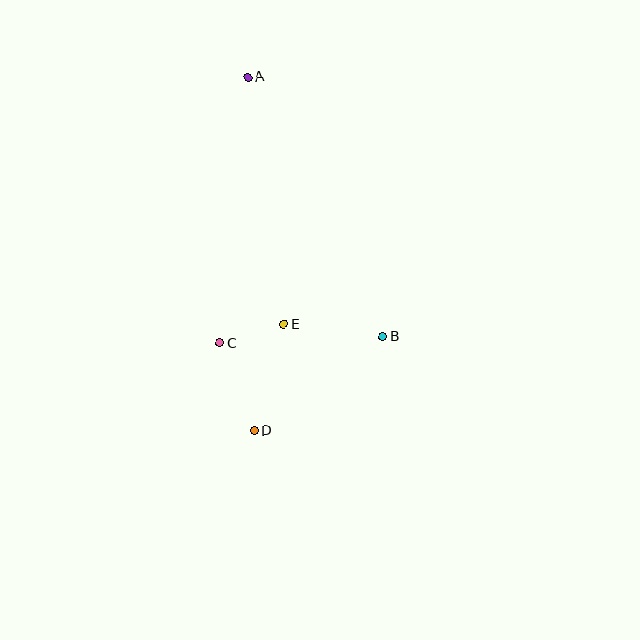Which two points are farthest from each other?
Points A and D are farthest from each other.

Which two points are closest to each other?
Points C and E are closest to each other.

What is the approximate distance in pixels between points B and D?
The distance between B and D is approximately 159 pixels.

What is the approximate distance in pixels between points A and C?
The distance between A and C is approximately 268 pixels.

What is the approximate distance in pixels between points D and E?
The distance between D and E is approximately 110 pixels.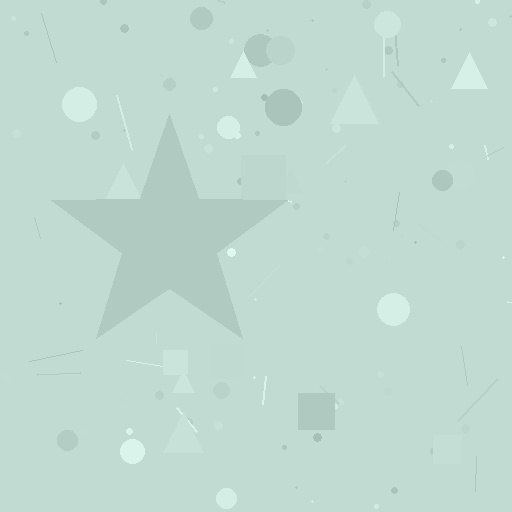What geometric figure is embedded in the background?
A star is embedded in the background.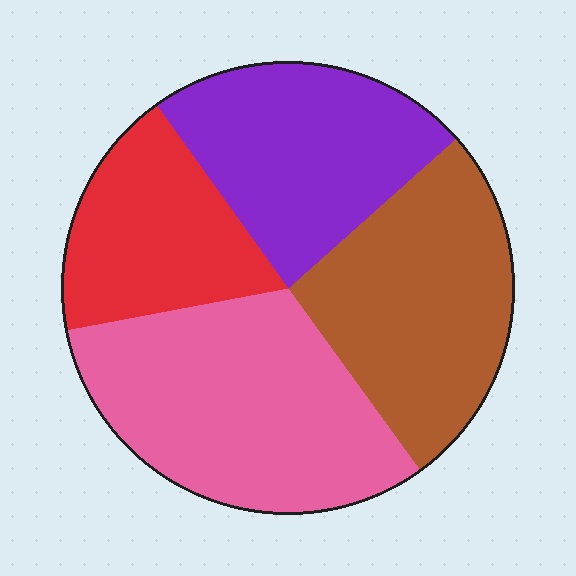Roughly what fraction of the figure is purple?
Purple takes up about one quarter (1/4) of the figure.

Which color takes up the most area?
Pink, at roughly 30%.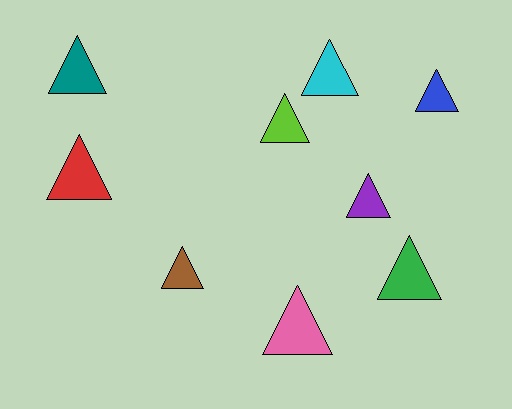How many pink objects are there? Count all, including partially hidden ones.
There is 1 pink object.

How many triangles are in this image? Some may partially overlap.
There are 9 triangles.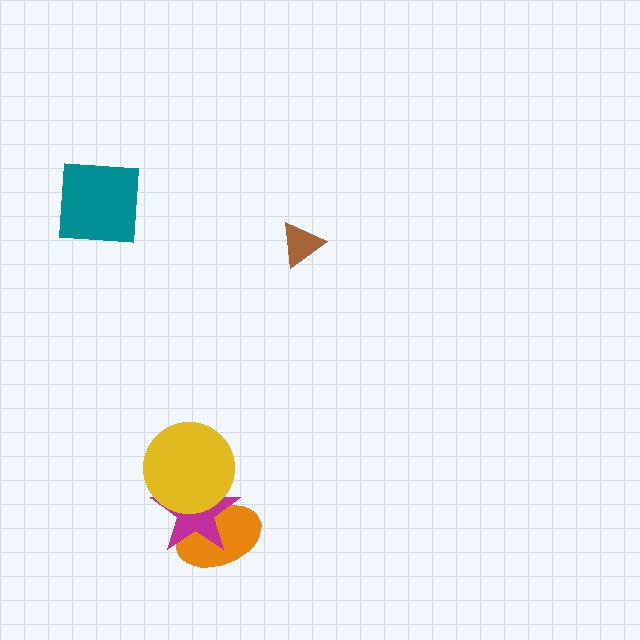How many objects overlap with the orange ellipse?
2 objects overlap with the orange ellipse.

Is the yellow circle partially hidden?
No, no other shape covers it.